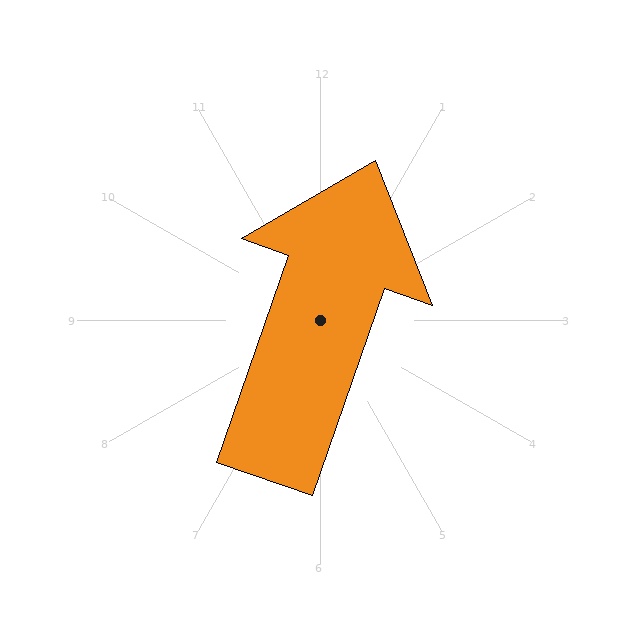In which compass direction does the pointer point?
North.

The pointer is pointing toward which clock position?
Roughly 1 o'clock.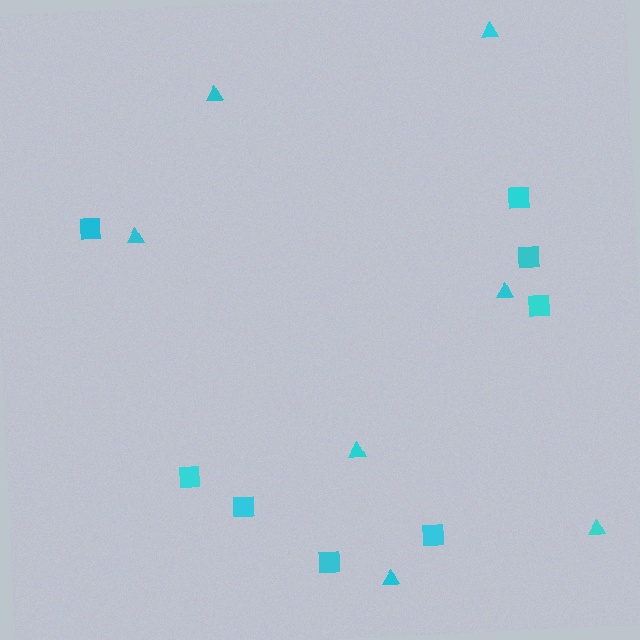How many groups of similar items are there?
There are 2 groups: one group of squares (8) and one group of triangles (7).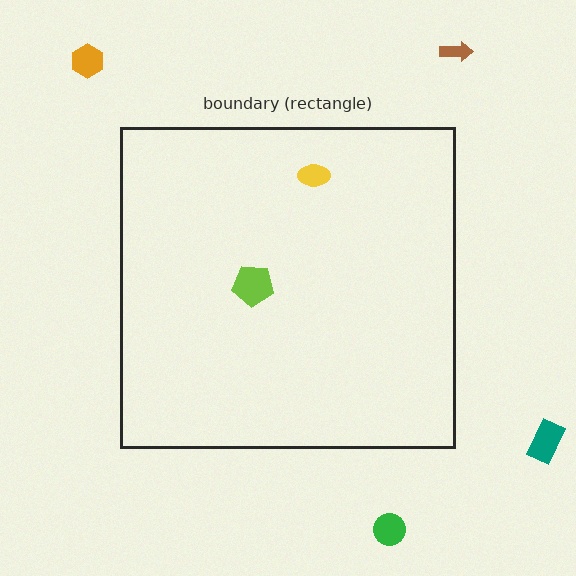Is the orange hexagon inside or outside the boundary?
Outside.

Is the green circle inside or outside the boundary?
Outside.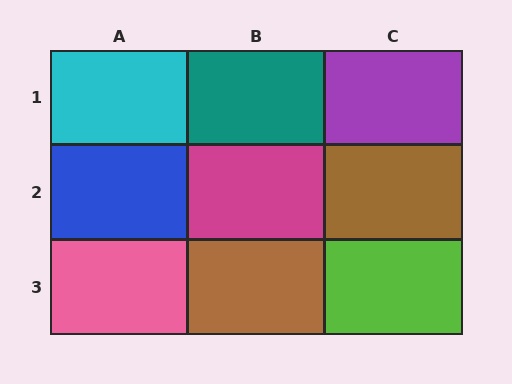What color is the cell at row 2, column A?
Blue.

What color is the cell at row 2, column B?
Magenta.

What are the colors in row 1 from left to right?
Cyan, teal, purple.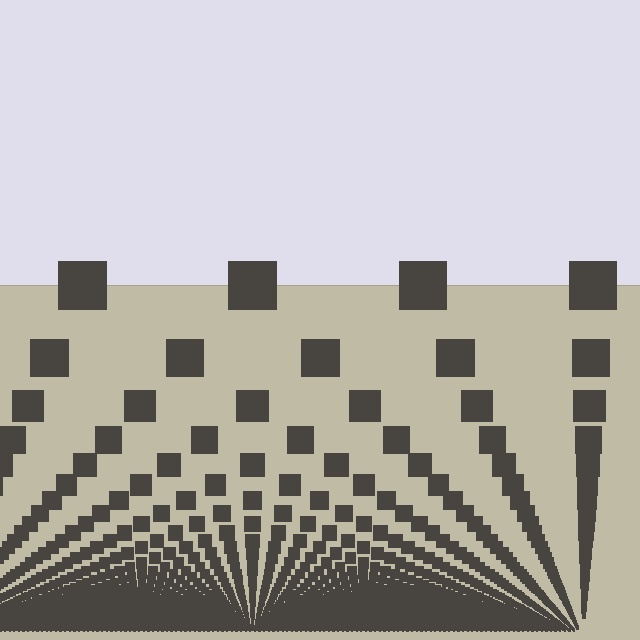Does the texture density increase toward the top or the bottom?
Density increases toward the bottom.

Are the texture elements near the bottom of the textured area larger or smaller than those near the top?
Smaller. The gradient is inverted — elements near the bottom are smaller and denser.